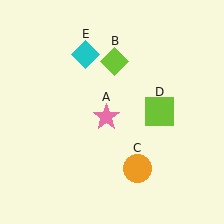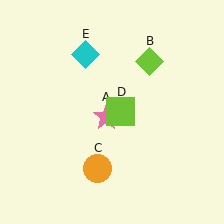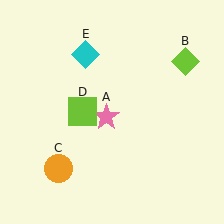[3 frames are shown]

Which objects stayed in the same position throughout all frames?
Pink star (object A) and cyan diamond (object E) remained stationary.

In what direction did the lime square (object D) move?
The lime square (object D) moved left.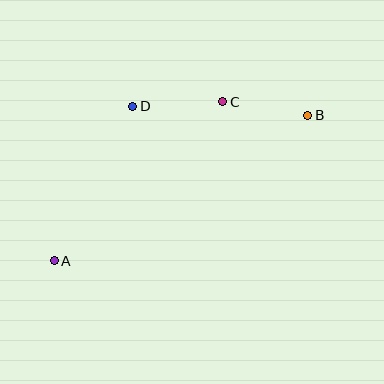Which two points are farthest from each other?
Points A and B are farthest from each other.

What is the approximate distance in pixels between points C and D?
The distance between C and D is approximately 90 pixels.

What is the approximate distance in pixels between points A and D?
The distance between A and D is approximately 173 pixels.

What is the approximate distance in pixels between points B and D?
The distance between B and D is approximately 175 pixels.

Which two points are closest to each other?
Points B and C are closest to each other.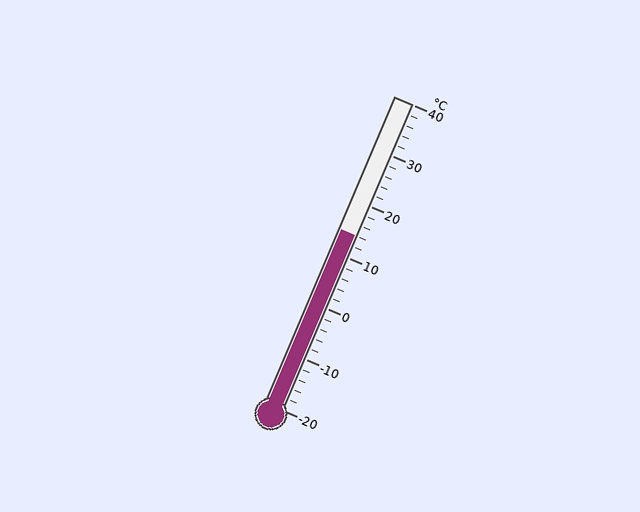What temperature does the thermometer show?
The thermometer shows approximately 14°C.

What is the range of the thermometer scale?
The thermometer scale ranges from -20°C to 40°C.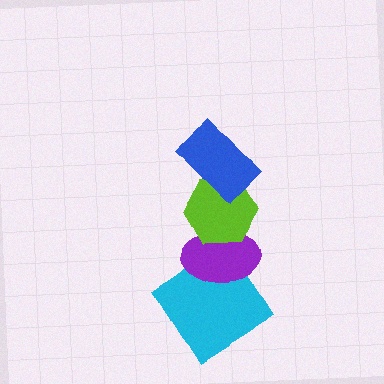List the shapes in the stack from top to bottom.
From top to bottom: the blue rectangle, the lime hexagon, the purple ellipse, the cyan diamond.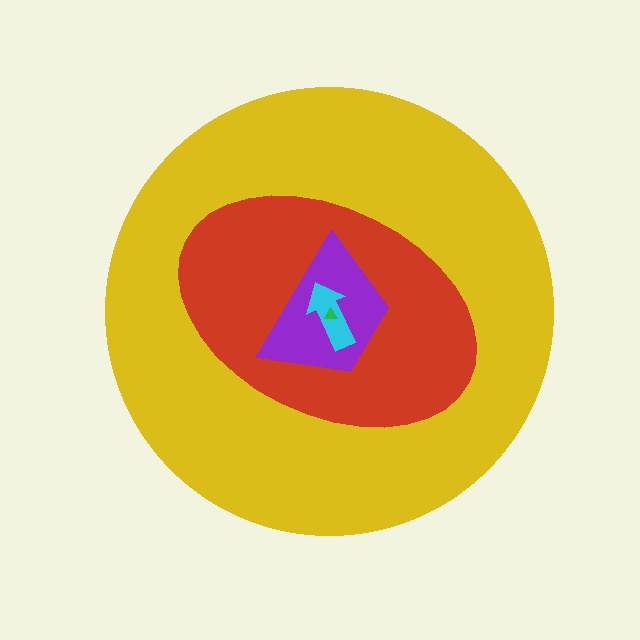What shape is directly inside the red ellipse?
The purple trapezoid.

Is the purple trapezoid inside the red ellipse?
Yes.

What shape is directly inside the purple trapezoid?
The cyan arrow.